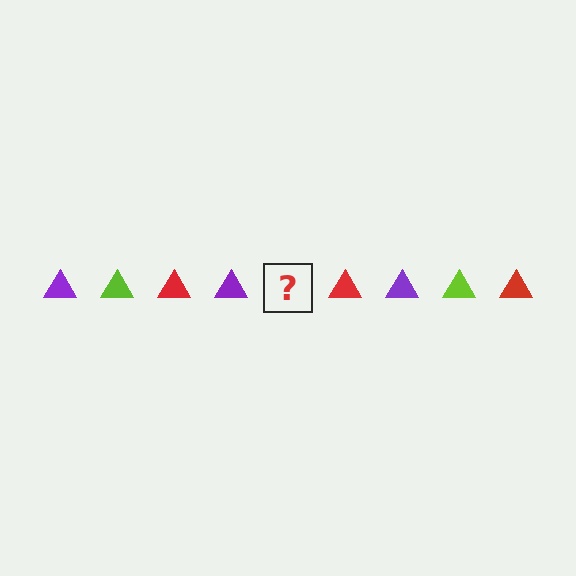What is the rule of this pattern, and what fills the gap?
The rule is that the pattern cycles through purple, lime, red triangles. The gap should be filled with a lime triangle.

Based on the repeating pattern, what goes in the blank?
The blank should be a lime triangle.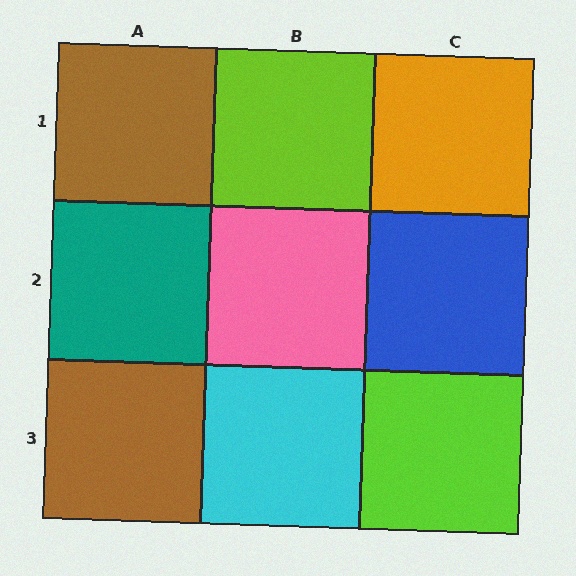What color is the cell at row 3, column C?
Lime.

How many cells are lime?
2 cells are lime.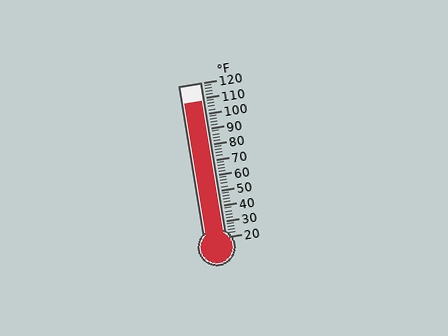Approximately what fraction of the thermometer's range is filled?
The thermometer is filled to approximately 90% of its range.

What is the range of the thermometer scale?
The thermometer scale ranges from 20°F to 120°F.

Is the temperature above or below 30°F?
The temperature is above 30°F.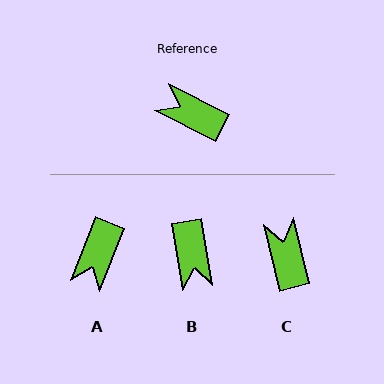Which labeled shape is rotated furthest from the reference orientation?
B, about 126 degrees away.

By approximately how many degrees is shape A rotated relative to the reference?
Approximately 96 degrees counter-clockwise.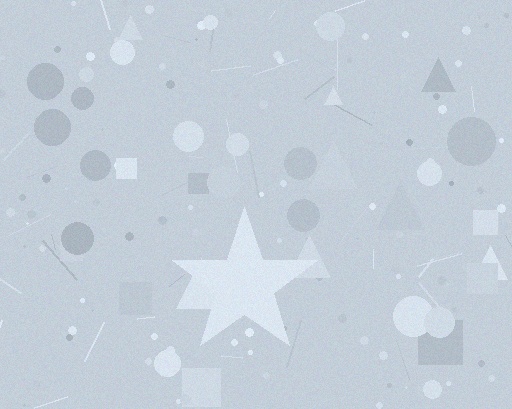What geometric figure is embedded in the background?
A star is embedded in the background.